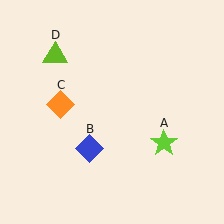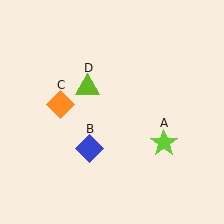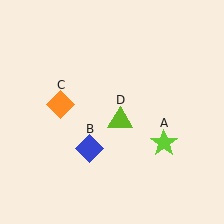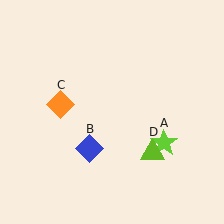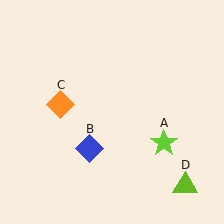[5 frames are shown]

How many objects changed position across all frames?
1 object changed position: lime triangle (object D).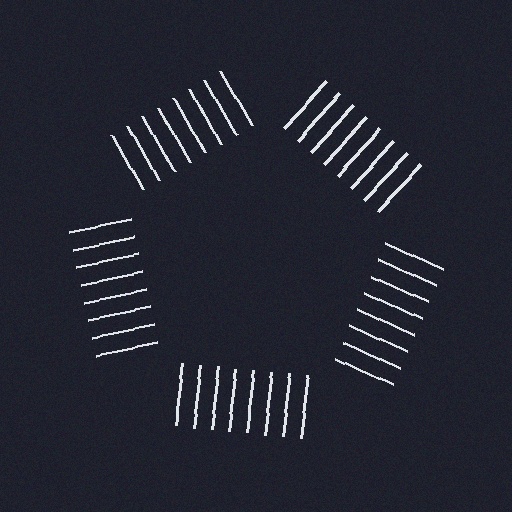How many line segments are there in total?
40 — 8 along each of the 5 edges.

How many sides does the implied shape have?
5 sides — the line-ends trace a pentagon.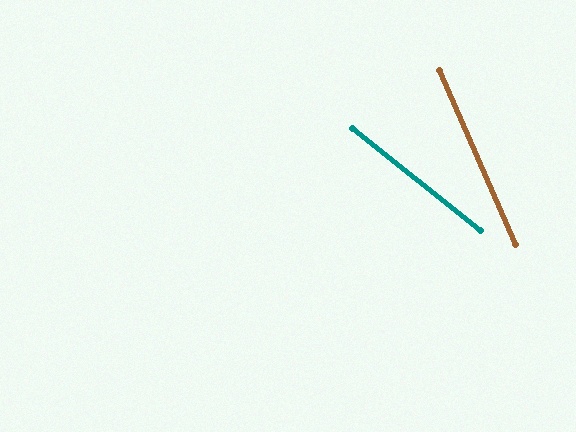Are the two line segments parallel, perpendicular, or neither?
Neither parallel nor perpendicular — they differ by about 28°.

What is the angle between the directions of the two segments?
Approximately 28 degrees.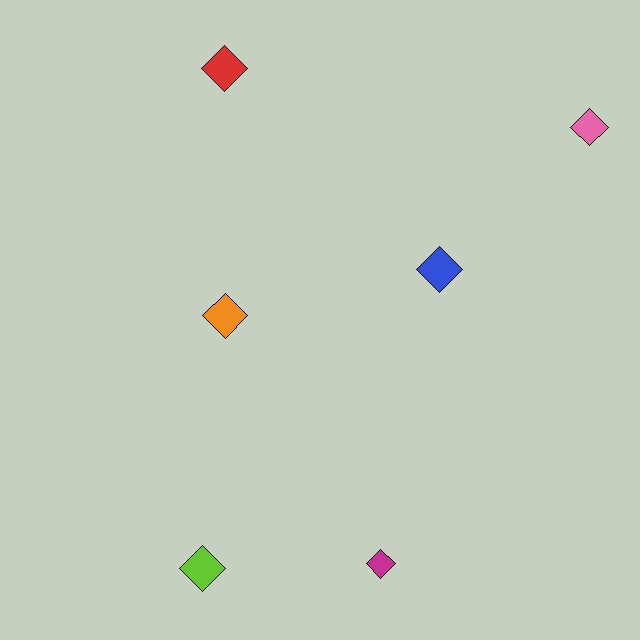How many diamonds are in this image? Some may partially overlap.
There are 6 diamonds.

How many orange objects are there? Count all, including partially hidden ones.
There is 1 orange object.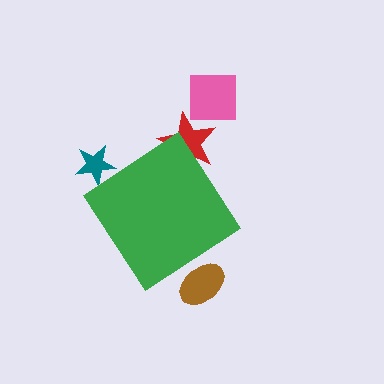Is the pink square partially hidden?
No, the pink square is fully visible.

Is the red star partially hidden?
Yes, the red star is partially hidden behind the green diamond.